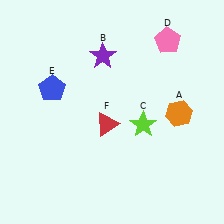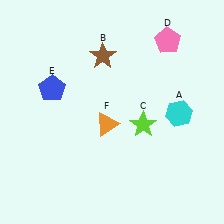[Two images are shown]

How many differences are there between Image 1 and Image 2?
There are 3 differences between the two images.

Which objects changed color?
A changed from orange to cyan. B changed from purple to brown. F changed from red to orange.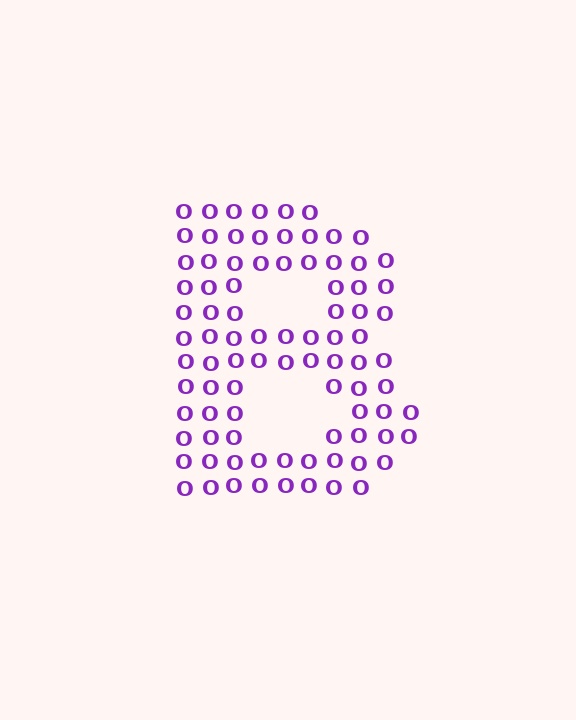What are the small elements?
The small elements are letter O's.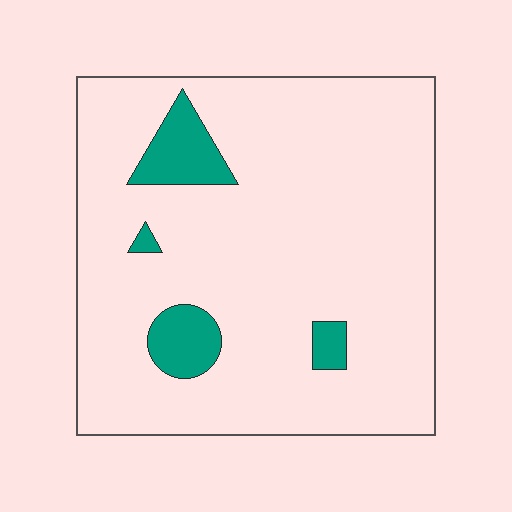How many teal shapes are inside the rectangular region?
4.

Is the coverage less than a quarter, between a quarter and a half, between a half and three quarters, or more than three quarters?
Less than a quarter.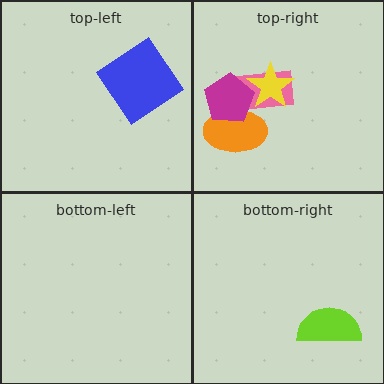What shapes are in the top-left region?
The blue diamond.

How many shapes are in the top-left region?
1.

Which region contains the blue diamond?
The top-left region.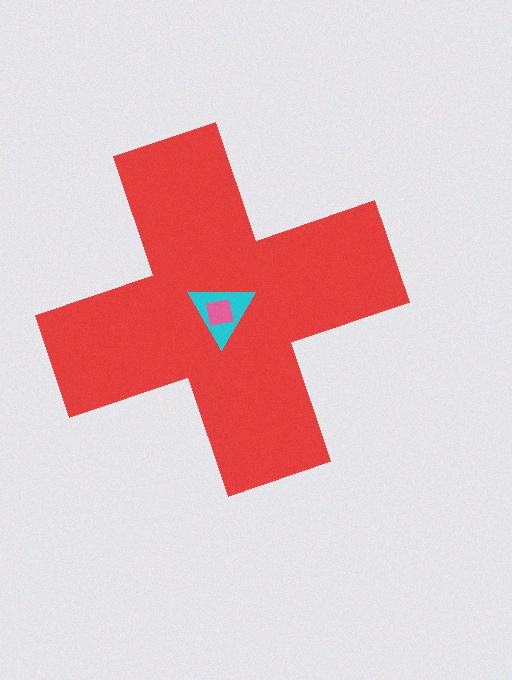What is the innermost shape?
The pink square.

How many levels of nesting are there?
3.